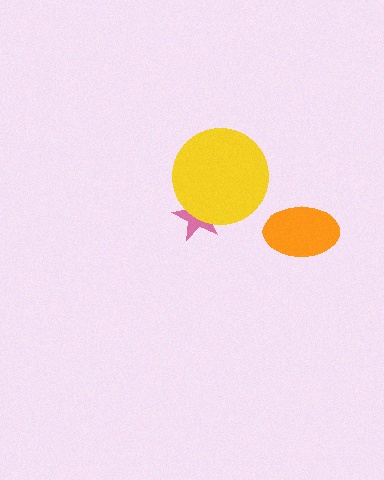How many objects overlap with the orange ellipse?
0 objects overlap with the orange ellipse.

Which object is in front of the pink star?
The yellow circle is in front of the pink star.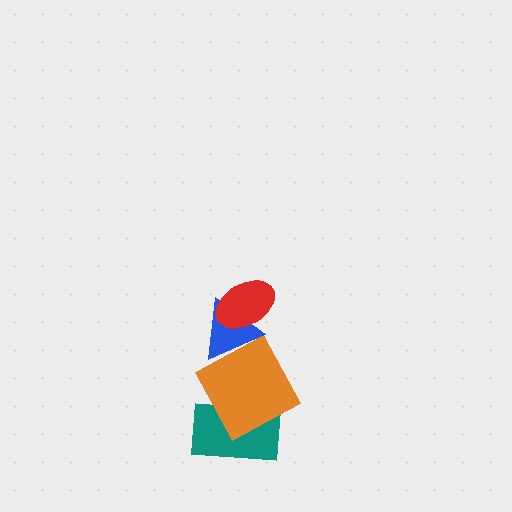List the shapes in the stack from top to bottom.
From top to bottom: the red ellipse, the blue triangle, the orange square, the teal rectangle.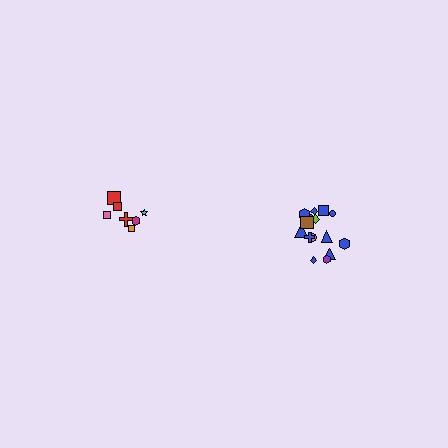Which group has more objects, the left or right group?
The right group.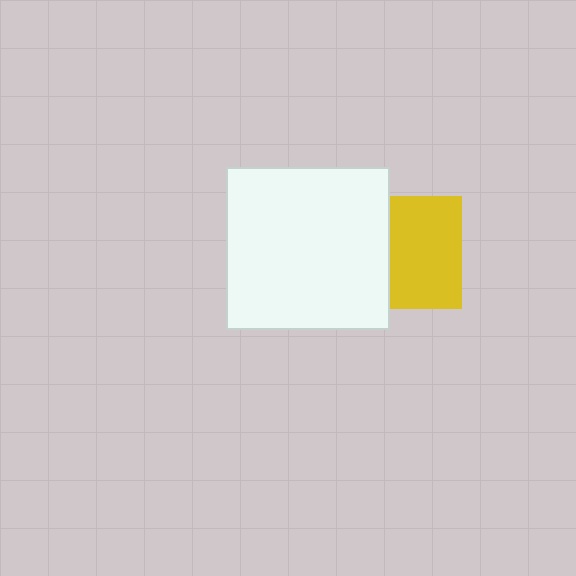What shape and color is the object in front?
The object in front is a white square.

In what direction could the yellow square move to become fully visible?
The yellow square could move right. That would shift it out from behind the white square entirely.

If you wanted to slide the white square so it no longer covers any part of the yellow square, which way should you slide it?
Slide it left — that is the most direct way to separate the two shapes.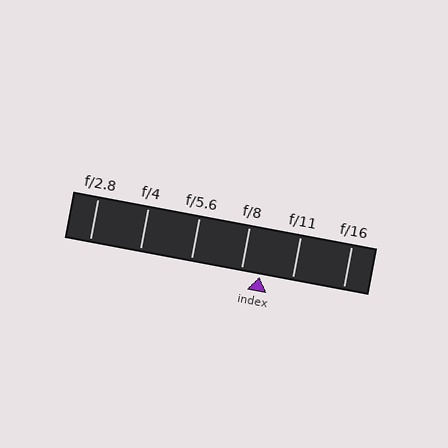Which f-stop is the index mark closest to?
The index mark is closest to f/8.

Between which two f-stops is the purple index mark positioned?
The index mark is between f/8 and f/11.